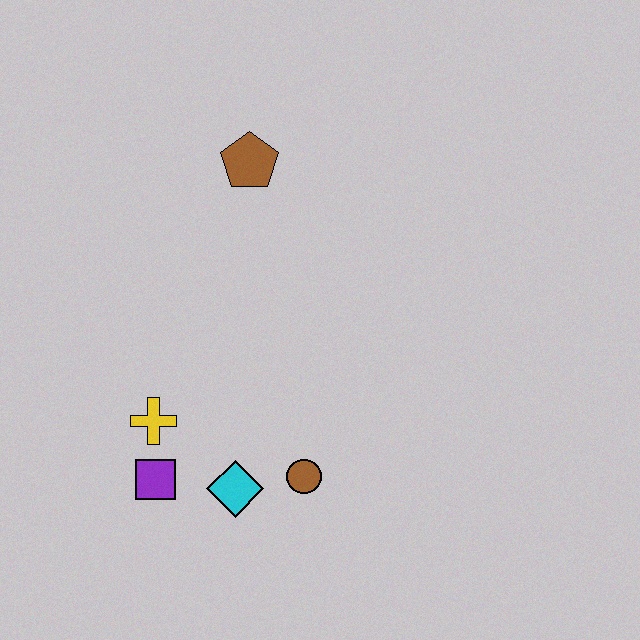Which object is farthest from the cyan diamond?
The brown pentagon is farthest from the cyan diamond.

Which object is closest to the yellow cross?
The purple square is closest to the yellow cross.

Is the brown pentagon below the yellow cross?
No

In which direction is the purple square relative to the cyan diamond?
The purple square is to the left of the cyan diamond.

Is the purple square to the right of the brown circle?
No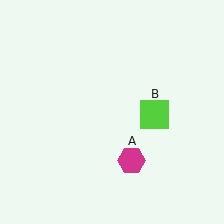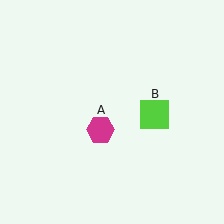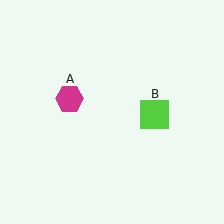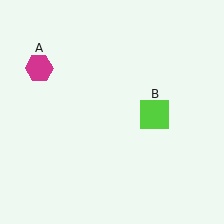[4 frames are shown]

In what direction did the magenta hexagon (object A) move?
The magenta hexagon (object A) moved up and to the left.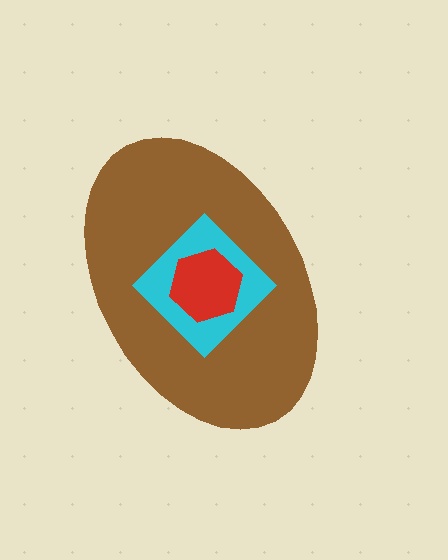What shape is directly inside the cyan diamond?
The red hexagon.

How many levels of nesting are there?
3.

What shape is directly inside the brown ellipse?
The cyan diamond.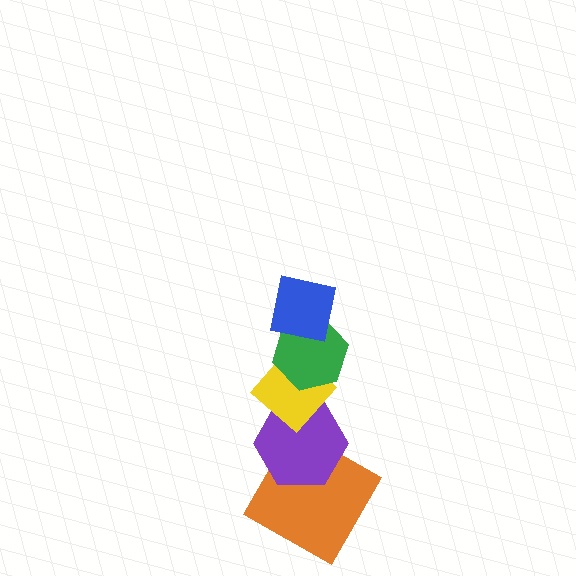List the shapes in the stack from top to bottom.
From top to bottom: the blue square, the green hexagon, the yellow diamond, the purple hexagon, the orange square.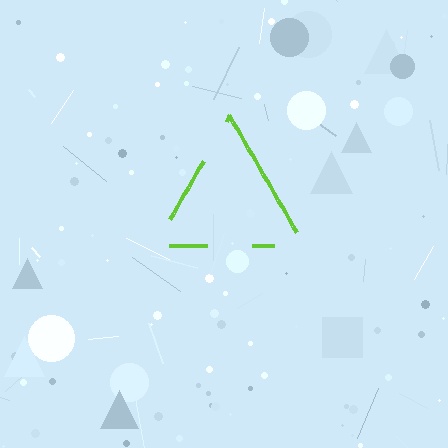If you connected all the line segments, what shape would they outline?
They would outline a triangle.